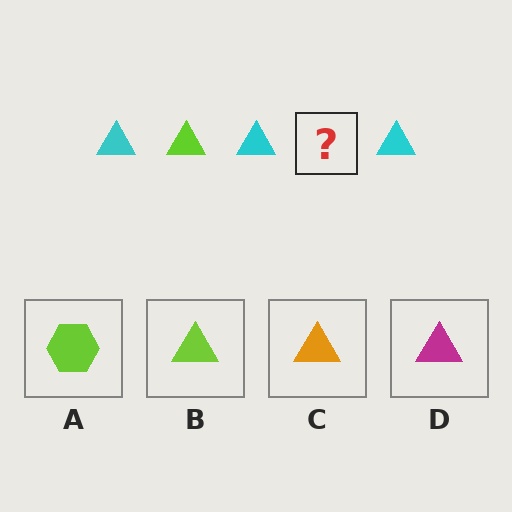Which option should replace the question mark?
Option B.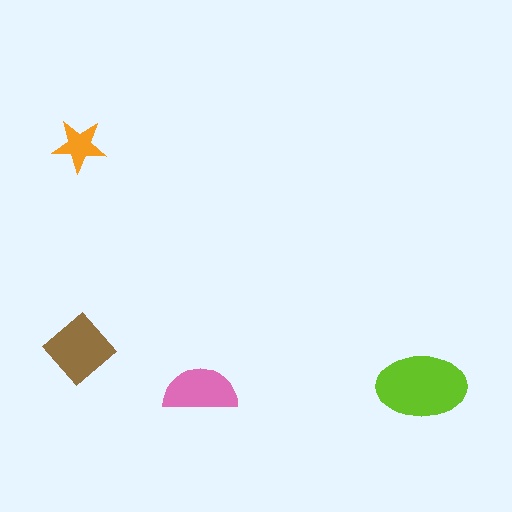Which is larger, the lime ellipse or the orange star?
The lime ellipse.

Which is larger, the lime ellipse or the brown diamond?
The lime ellipse.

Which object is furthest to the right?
The lime ellipse is rightmost.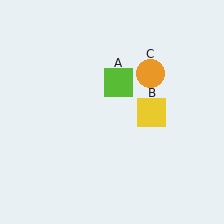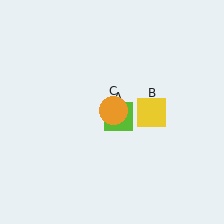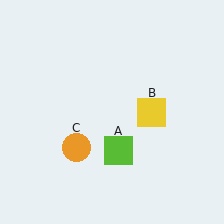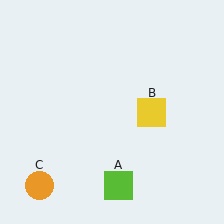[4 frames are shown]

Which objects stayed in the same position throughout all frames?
Yellow square (object B) remained stationary.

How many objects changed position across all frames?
2 objects changed position: lime square (object A), orange circle (object C).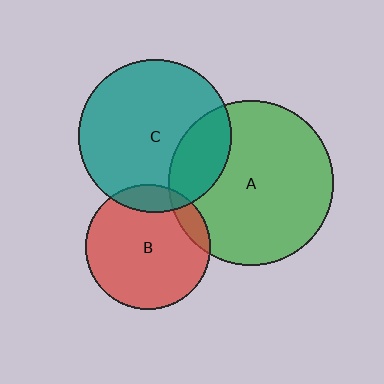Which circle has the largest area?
Circle A (green).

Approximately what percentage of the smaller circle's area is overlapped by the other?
Approximately 15%.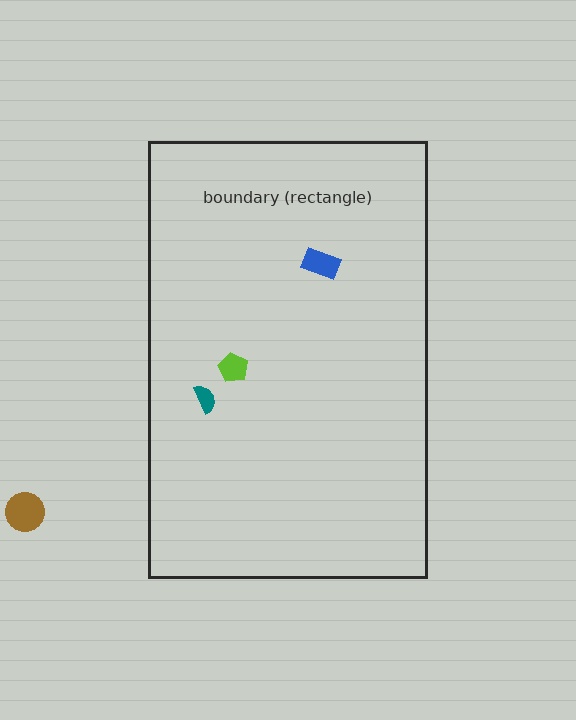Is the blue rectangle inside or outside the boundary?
Inside.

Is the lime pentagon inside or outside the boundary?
Inside.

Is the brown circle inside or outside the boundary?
Outside.